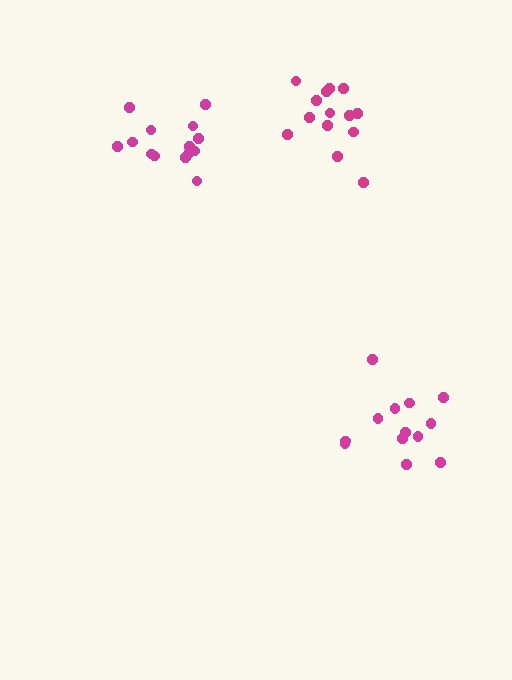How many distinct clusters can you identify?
There are 3 distinct clusters.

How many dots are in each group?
Group 1: 14 dots, Group 2: 13 dots, Group 3: 15 dots (42 total).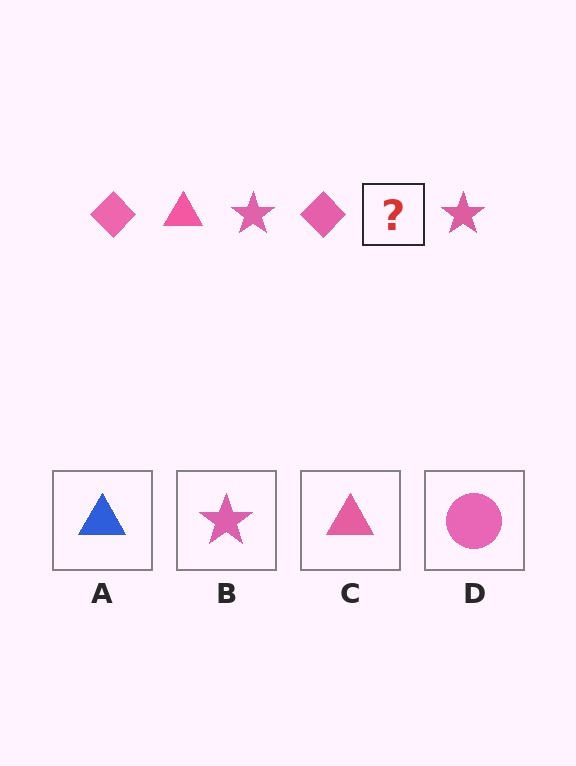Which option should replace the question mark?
Option C.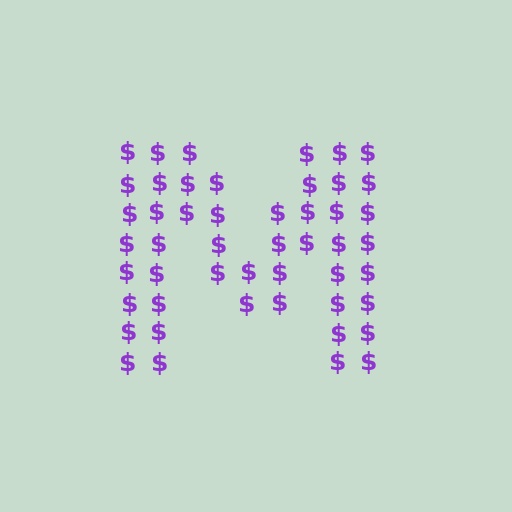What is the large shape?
The large shape is the letter M.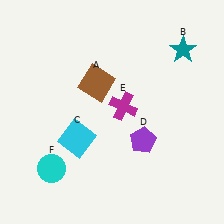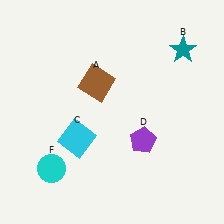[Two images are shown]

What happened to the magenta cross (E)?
The magenta cross (E) was removed in Image 2. It was in the top-right area of Image 1.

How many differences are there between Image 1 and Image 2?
There is 1 difference between the two images.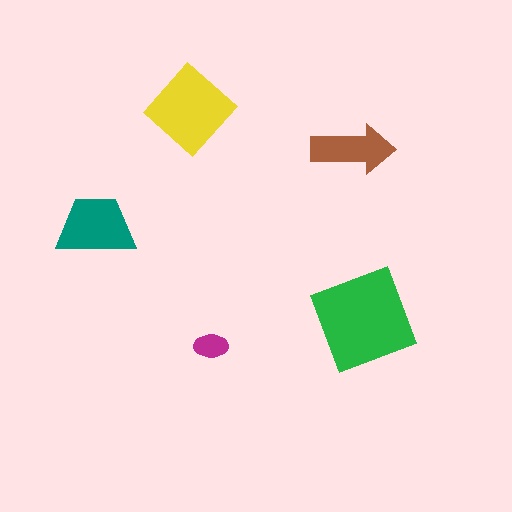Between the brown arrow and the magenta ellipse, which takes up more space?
The brown arrow.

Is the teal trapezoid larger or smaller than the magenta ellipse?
Larger.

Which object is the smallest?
The magenta ellipse.